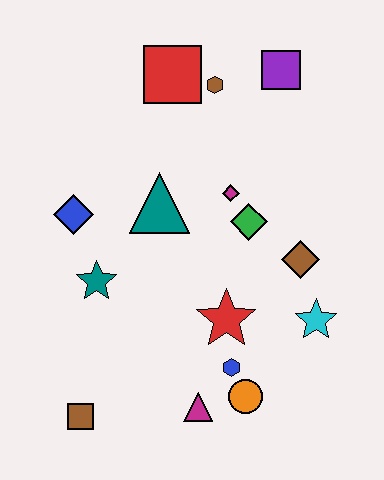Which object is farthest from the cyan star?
The red square is farthest from the cyan star.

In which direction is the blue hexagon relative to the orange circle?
The blue hexagon is above the orange circle.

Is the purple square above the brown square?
Yes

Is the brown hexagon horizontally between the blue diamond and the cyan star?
Yes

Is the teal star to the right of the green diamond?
No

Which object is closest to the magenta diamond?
The green diamond is closest to the magenta diamond.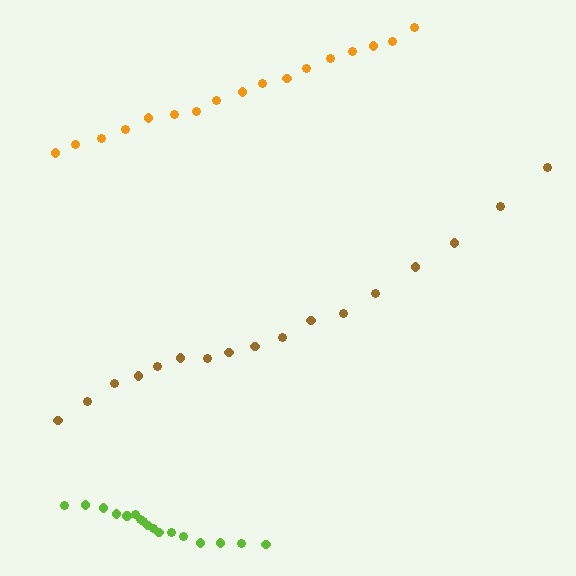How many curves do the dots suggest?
There are 3 distinct paths.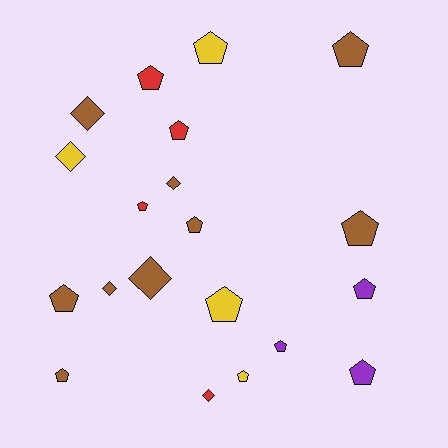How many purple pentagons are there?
There are 3 purple pentagons.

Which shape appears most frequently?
Pentagon, with 14 objects.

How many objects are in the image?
There are 20 objects.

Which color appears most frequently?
Brown, with 9 objects.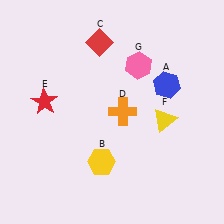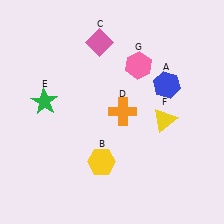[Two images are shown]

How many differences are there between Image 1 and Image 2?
There are 2 differences between the two images.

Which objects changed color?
C changed from red to pink. E changed from red to green.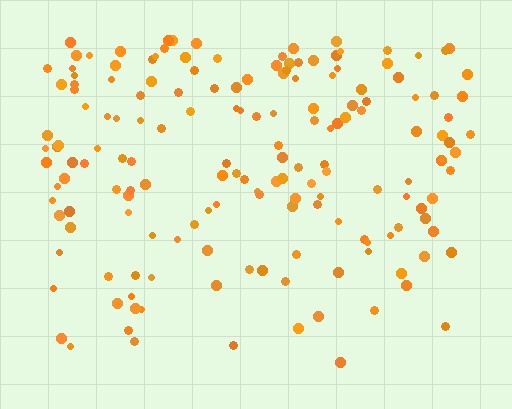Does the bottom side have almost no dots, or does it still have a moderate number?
Still a moderate number, just noticeably fewer than the top.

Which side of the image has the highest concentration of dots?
The top.